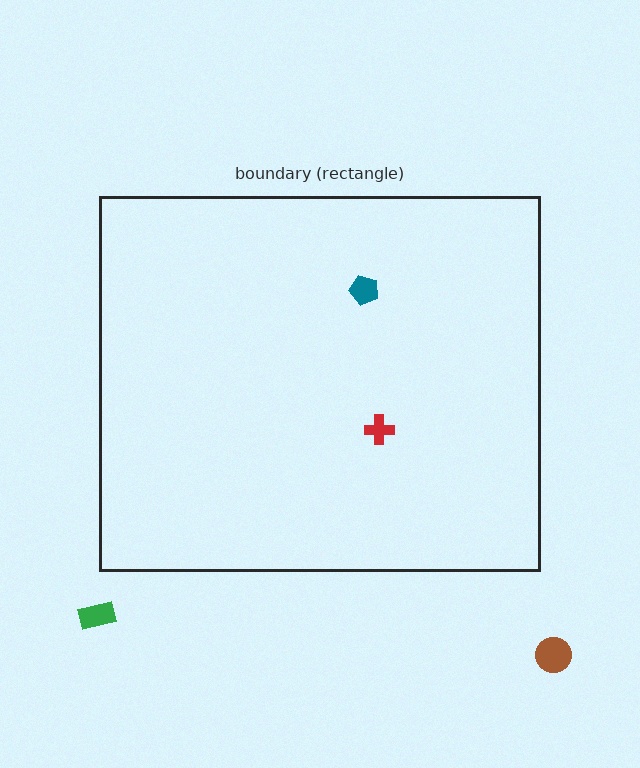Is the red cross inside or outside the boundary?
Inside.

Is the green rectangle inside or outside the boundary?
Outside.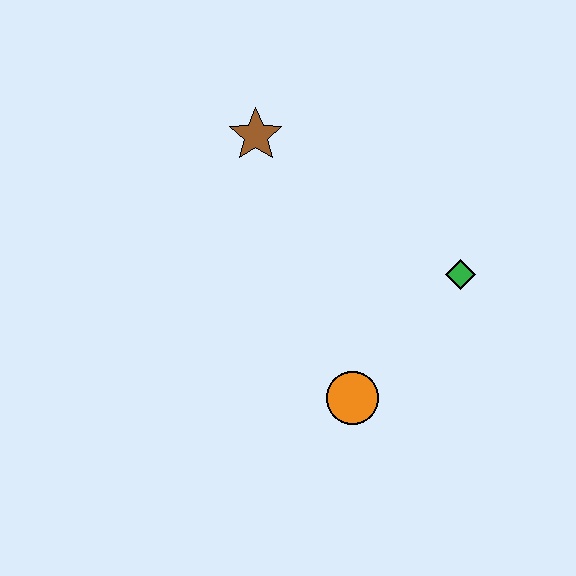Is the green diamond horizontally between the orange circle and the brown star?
No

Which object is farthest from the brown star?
The orange circle is farthest from the brown star.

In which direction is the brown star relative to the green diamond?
The brown star is to the left of the green diamond.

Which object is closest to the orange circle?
The green diamond is closest to the orange circle.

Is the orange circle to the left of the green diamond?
Yes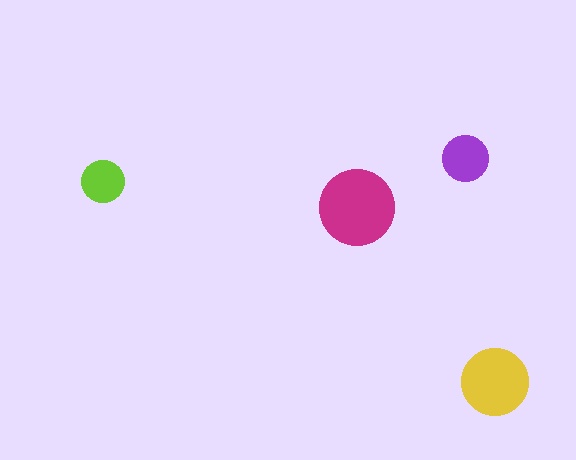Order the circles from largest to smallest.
the magenta one, the yellow one, the purple one, the lime one.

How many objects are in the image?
There are 4 objects in the image.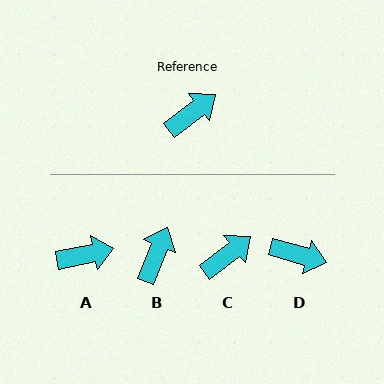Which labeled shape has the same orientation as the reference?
C.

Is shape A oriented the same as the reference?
No, it is off by about 26 degrees.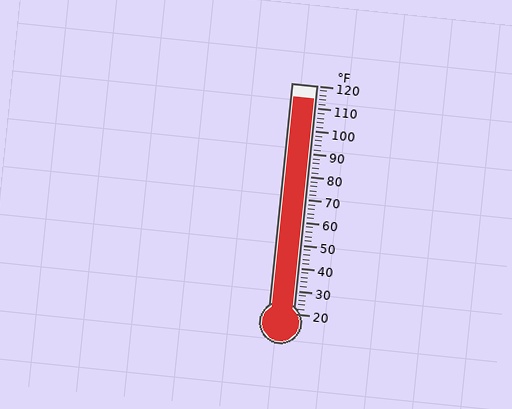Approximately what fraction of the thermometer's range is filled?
The thermometer is filled to approximately 95% of its range.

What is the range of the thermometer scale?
The thermometer scale ranges from 20°F to 120°F.